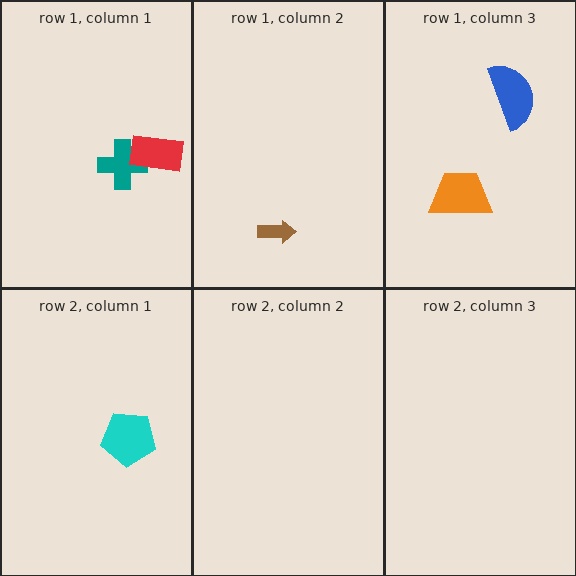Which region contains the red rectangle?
The row 1, column 1 region.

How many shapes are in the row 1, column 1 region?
2.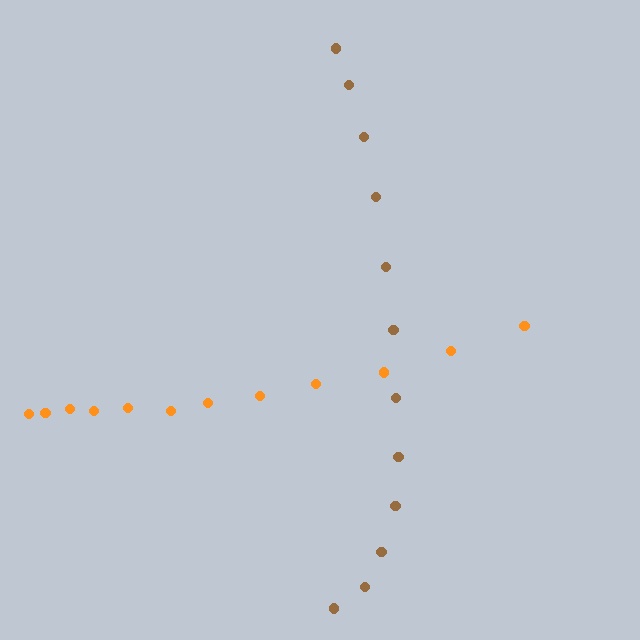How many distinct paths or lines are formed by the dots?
There are 2 distinct paths.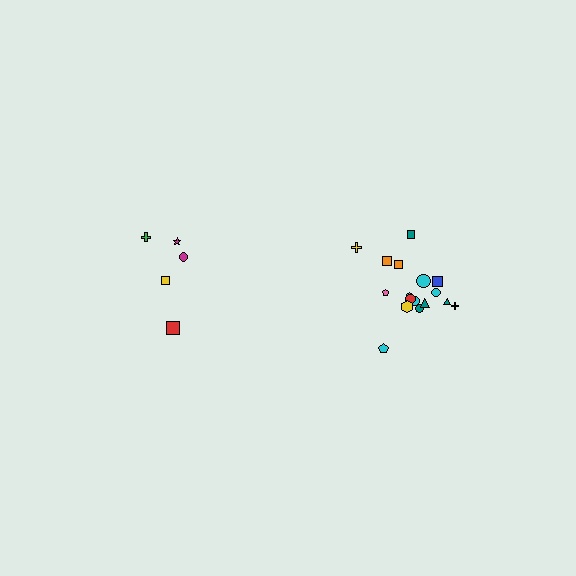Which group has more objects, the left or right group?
The right group.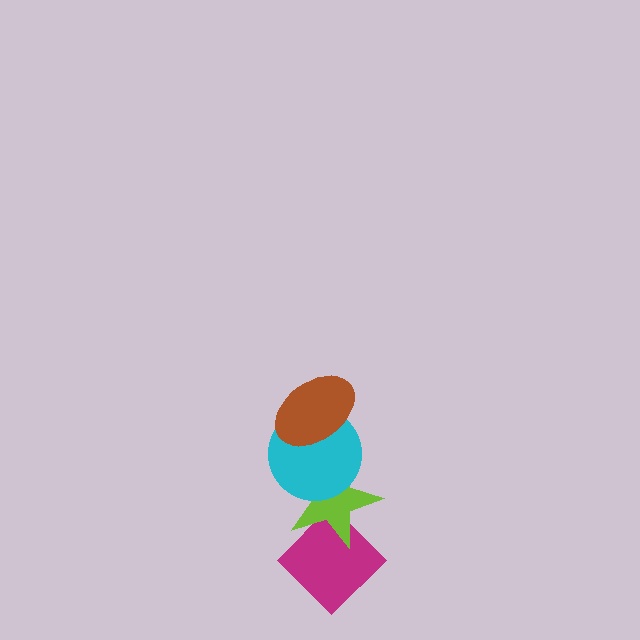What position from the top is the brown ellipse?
The brown ellipse is 1st from the top.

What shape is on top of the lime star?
The cyan circle is on top of the lime star.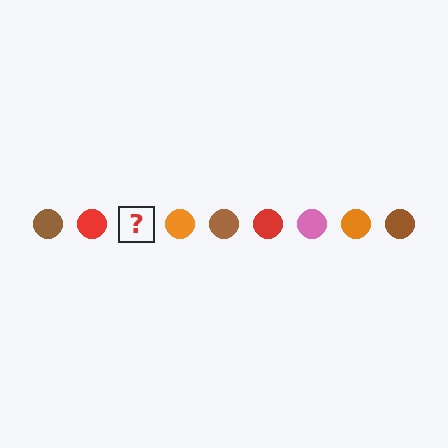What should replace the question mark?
The question mark should be replaced with a pink circle.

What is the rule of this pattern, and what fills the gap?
The rule is that the pattern cycles through brown, red, pink, orange circles. The gap should be filled with a pink circle.